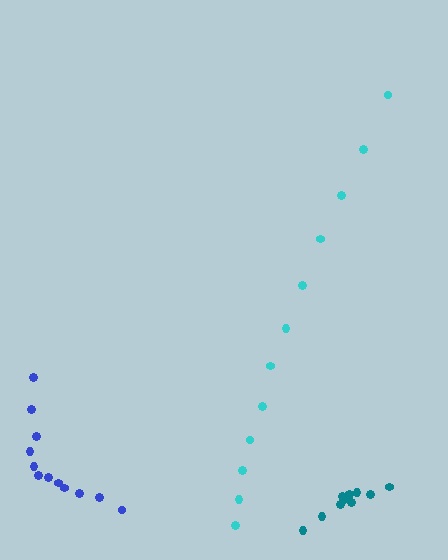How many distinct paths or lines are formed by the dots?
There are 3 distinct paths.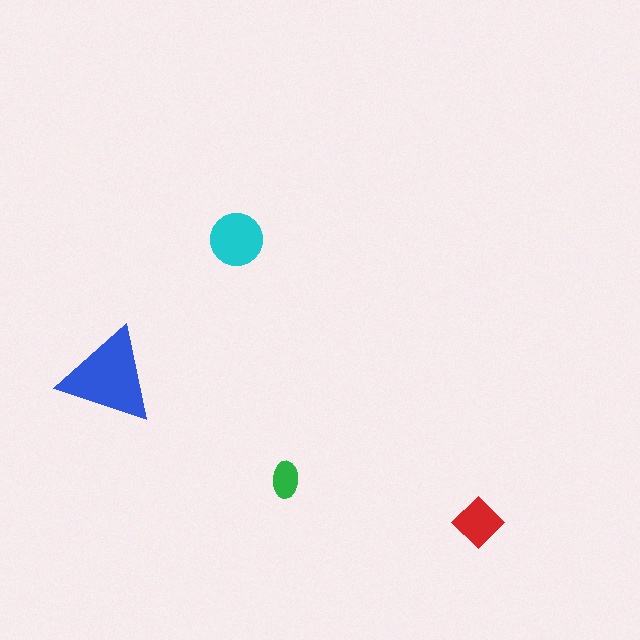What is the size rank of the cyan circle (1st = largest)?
2nd.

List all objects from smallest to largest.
The green ellipse, the red diamond, the cyan circle, the blue triangle.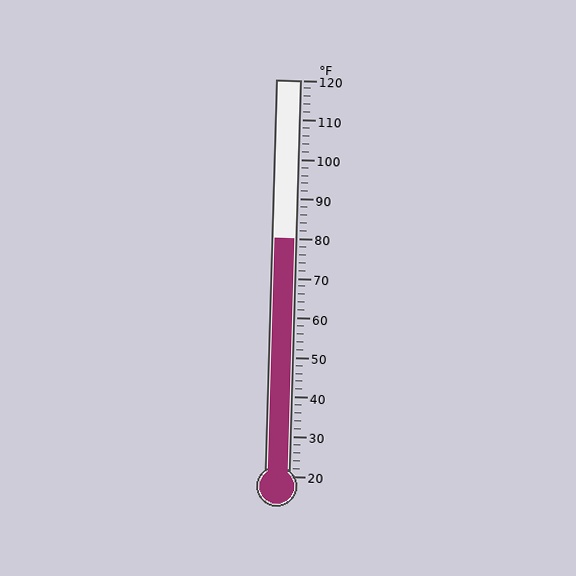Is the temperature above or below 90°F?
The temperature is below 90°F.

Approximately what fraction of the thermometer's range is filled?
The thermometer is filled to approximately 60% of its range.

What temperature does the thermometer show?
The thermometer shows approximately 80°F.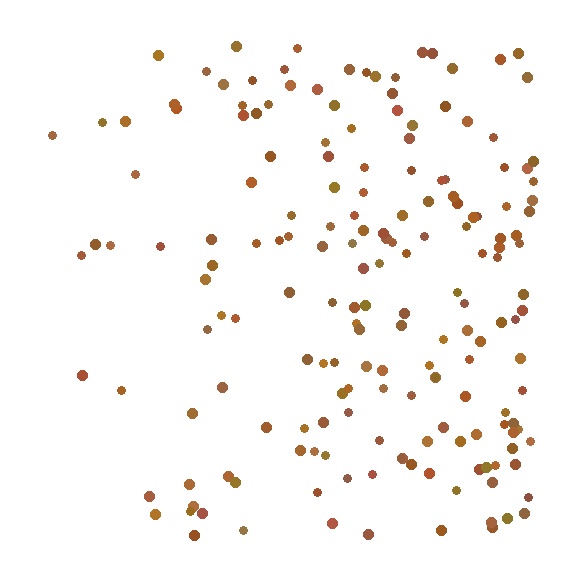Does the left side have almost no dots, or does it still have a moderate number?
Still a moderate number, just noticeably fewer than the right.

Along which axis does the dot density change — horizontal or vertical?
Horizontal.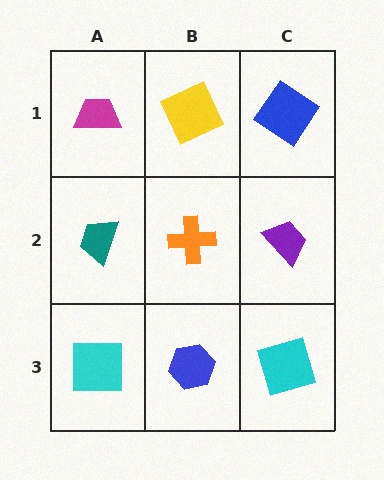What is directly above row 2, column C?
A blue diamond.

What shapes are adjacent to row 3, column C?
A purple trapezoid (row 2, column C), a blue hexagon (row 3, column B).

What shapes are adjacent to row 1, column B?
An orange cross (row 2, column B), a magenta trapezoid (row 1, column A), a blue diamond (row 1, column C).